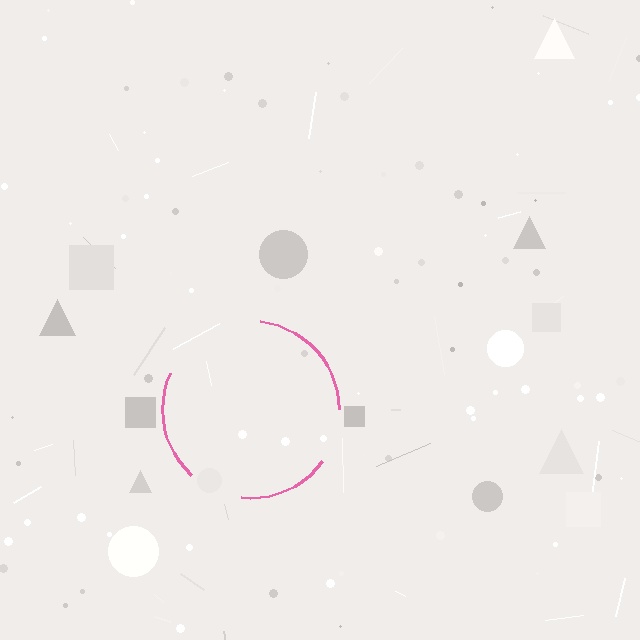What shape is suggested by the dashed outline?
The dashed outline suggests a circle.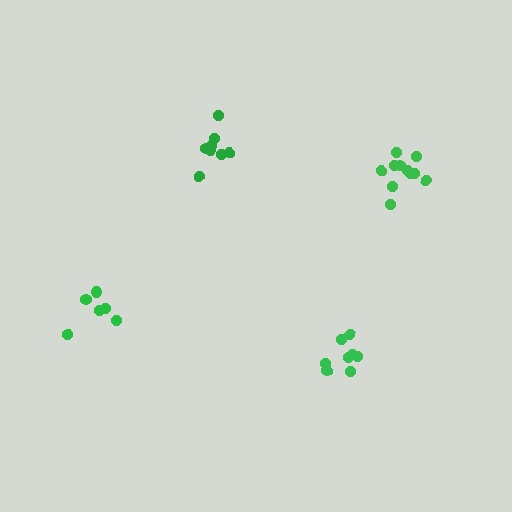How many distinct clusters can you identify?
There are 4 distinct clusters.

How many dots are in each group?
Group 1: 6 dots, Group 2: 11 dots, Group 3: 9 dots, Group 4: 8 dots (34 total).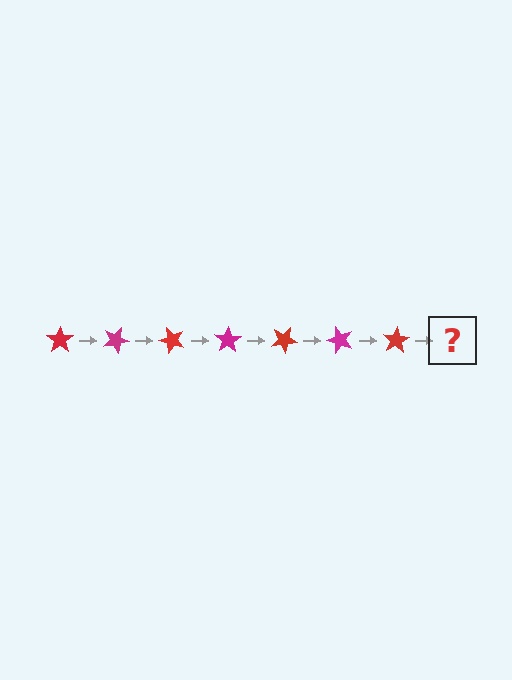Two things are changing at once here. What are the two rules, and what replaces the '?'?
The two rules are that it rotates 25 degrees each step and the color cycles through red and magenta. The '?' should be a magenta star, rotated 175 degrees from the start.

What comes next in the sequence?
The next element should be a magenta star, rotated 175 degrees from the start.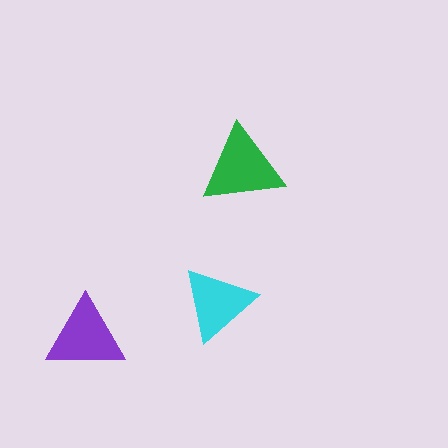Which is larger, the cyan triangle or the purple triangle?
The purple one.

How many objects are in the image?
There are 3 objects in the image.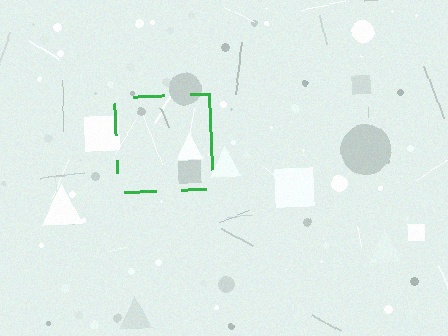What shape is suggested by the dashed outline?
The dashed outline suggests a square.